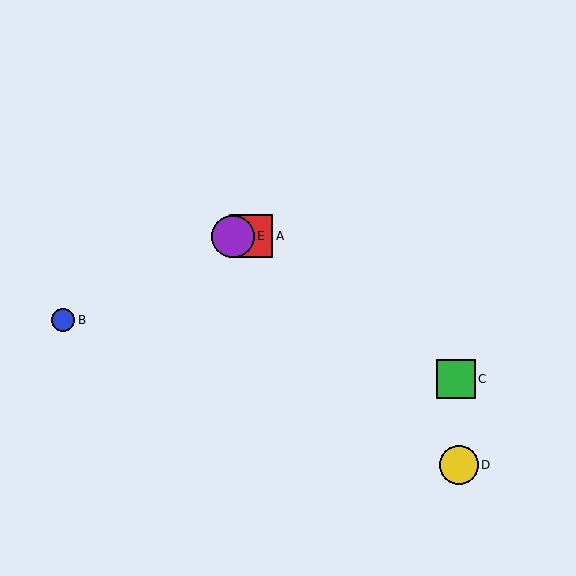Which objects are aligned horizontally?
Objects A, E are aligned horizontally.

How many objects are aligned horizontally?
2 objects (A, E) are aligned horizontally.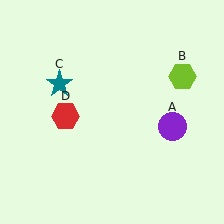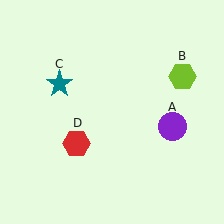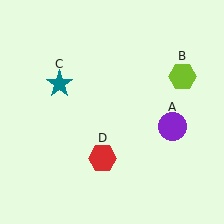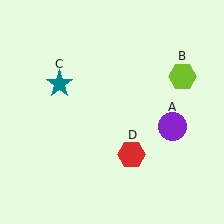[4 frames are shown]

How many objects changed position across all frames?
1 object changed position: red hexagon (object D).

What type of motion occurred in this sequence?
The red hexagon (object D) rotated counterclockwise around the center of the scene.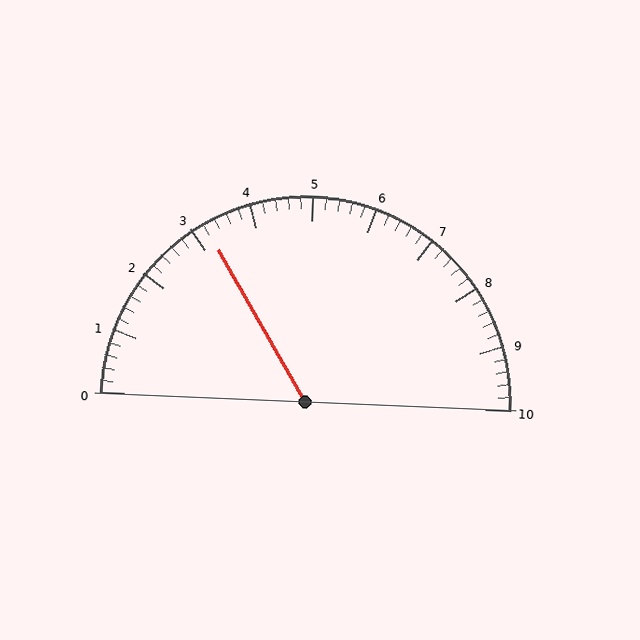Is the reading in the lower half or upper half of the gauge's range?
The reading is in the lower half of the range (0 to 10).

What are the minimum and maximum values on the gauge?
The gauge ranges from 0 to 10.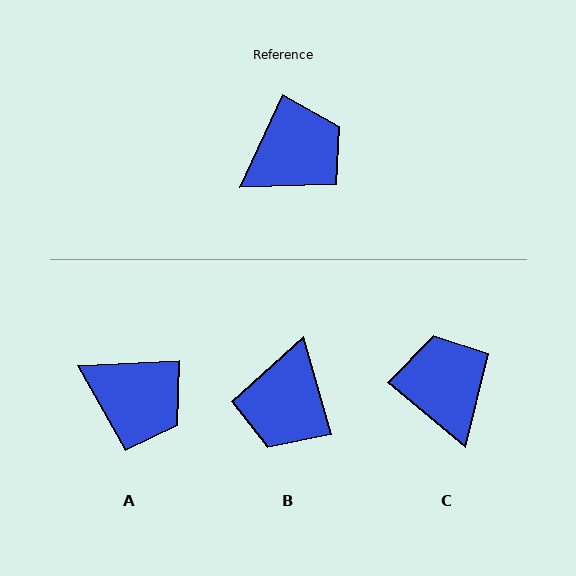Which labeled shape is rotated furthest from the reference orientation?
B, about 139 degrees away.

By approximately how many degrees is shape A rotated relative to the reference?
Approximately 63 degrees clockwise.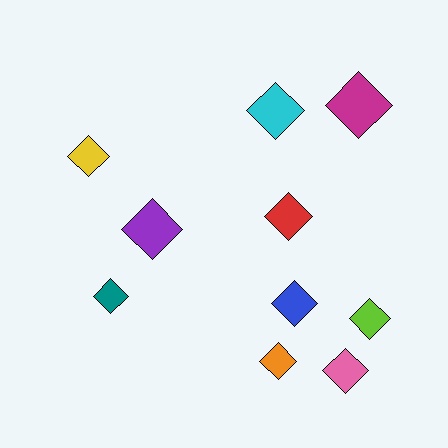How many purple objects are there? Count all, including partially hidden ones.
There is 1 purple object.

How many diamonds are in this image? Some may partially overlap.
There are 10 diamonds.